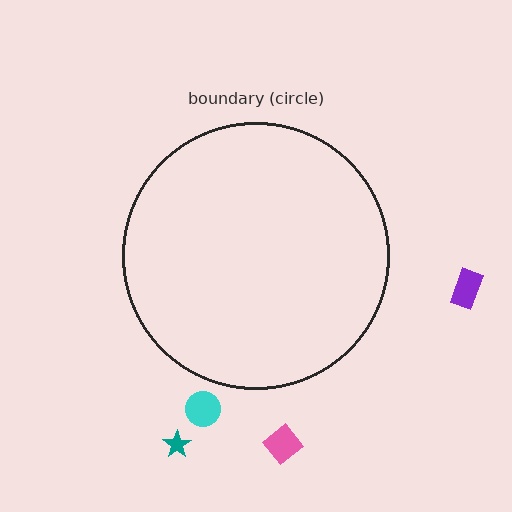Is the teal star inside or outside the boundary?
Outside.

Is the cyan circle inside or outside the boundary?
Outside.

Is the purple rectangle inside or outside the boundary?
Outside.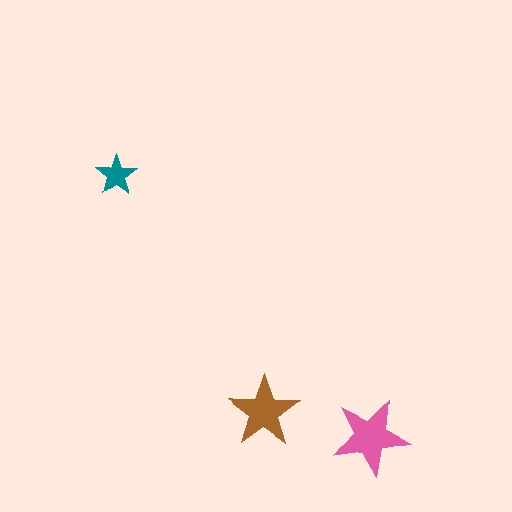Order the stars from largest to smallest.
the pink one, the brown one, the teal one.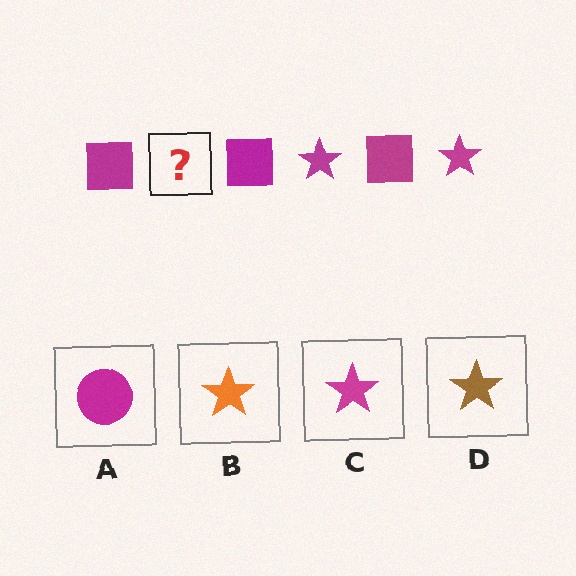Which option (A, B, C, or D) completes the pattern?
C.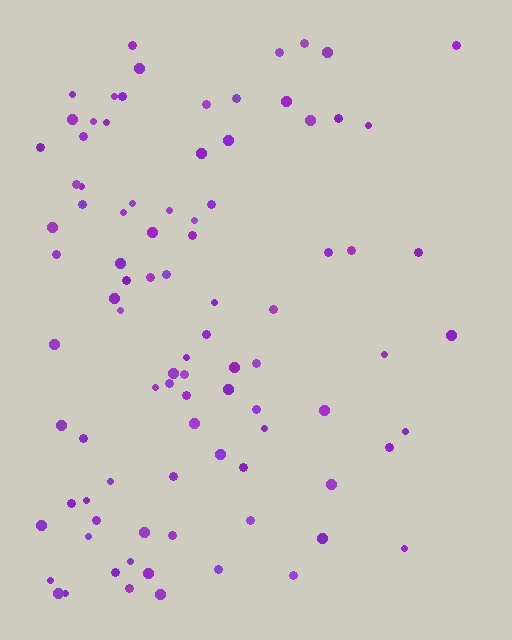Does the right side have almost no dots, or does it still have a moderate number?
Still a moderate number, just noticeably fewer than the left.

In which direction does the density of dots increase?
From right to left, with the left side densest.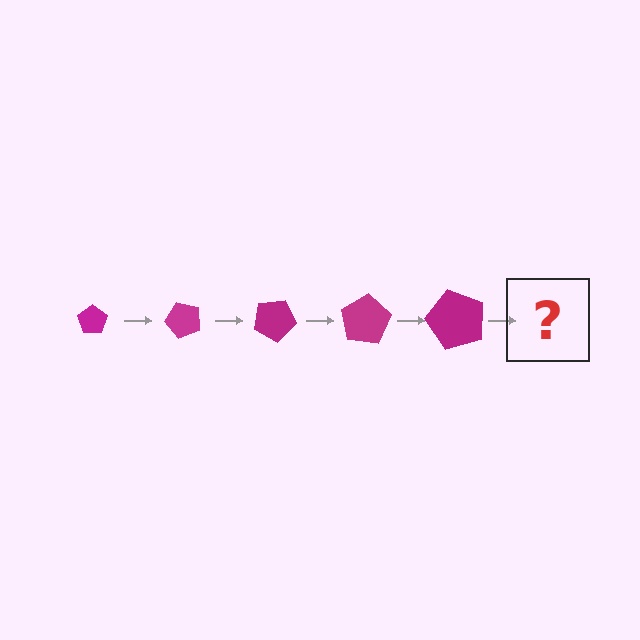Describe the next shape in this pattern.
It should be a pentagon, larger than the previous one and rotated 250 degrees from the start.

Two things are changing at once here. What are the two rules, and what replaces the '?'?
The two rules are that the pentagon grows larger each step and it rotates 50 degrees each step. The '?' should be a pentagon, larger than the previous one and rotated 250 degrees from the start.